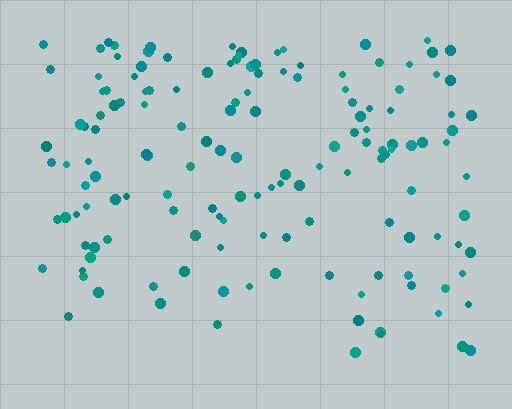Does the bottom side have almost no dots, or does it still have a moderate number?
Still a moderate number, just noticeably fewer than the top.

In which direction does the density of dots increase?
From bottom to top, with the top side densest.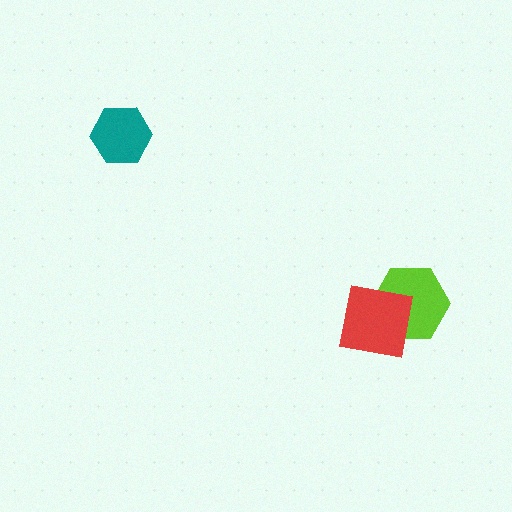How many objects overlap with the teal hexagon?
0 objects overlap with the teal hexagon.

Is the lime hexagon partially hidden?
Yes, it is partially covered by another shape.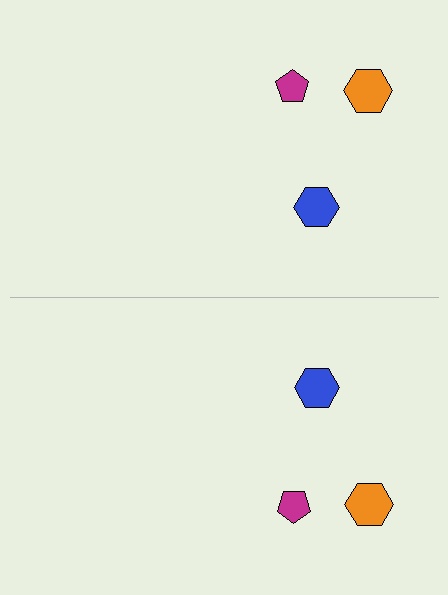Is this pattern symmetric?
Yes, this pattern has bilateral (reflection) symmetry.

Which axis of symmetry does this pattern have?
The pattern has a horizontal axis of symmetry running through the center of the image.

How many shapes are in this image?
There are 6 shapes in this image.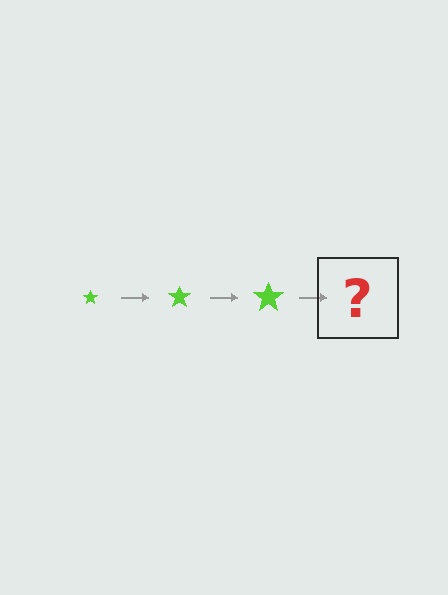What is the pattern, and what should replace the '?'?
The pattern is that the star gets progressively larger each step. The '?' should be a lime star, larger than the previous one.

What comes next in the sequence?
The next element should be a lime star, larger than the previous one.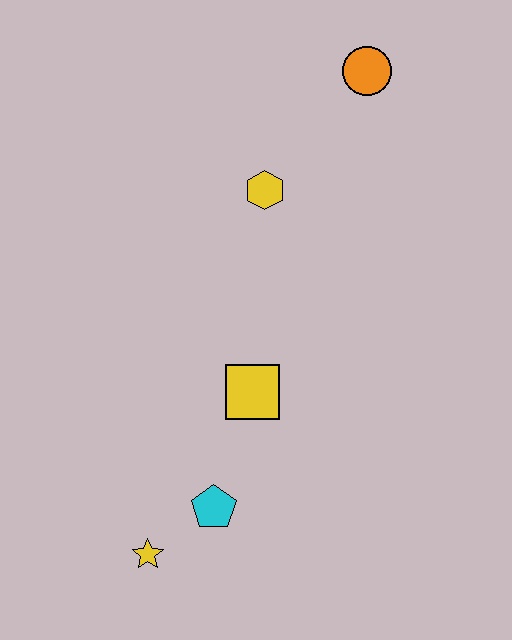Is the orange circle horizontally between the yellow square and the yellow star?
No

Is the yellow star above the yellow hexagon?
No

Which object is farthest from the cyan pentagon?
The orange circle is farthest from the cyan pentagon.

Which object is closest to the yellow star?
The cyan pentagon is closest to the yellow star.